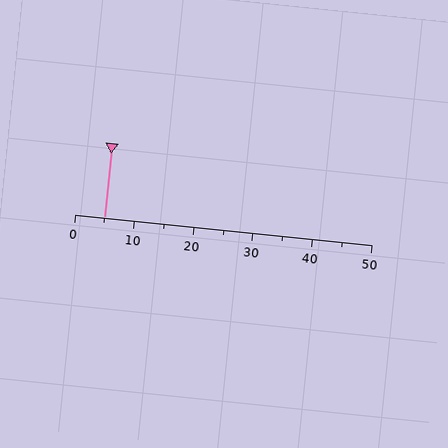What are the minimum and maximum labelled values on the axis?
The axis runs from 0 to 50.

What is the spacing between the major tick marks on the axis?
The major ticks are spaced 10 apart.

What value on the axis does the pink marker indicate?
The marker indicates approximately 5.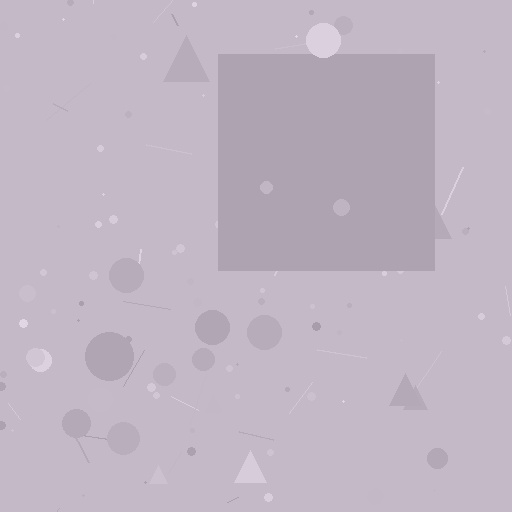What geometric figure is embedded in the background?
A square is embedded in the background.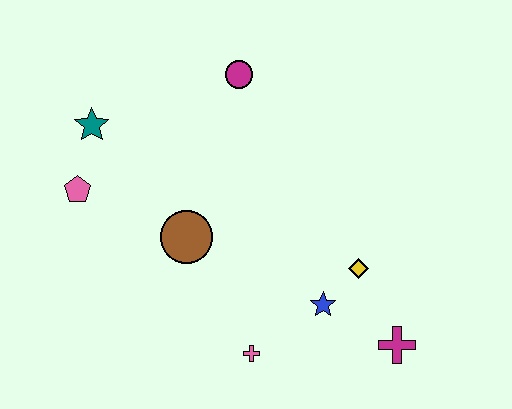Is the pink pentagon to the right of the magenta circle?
No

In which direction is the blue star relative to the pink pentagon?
The blue star is to the right of the pink pentagon.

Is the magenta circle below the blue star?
No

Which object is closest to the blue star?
The yellow diamond is closest to the blue star.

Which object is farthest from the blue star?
The teal star is farthest from the blue star.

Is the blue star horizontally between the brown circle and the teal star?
No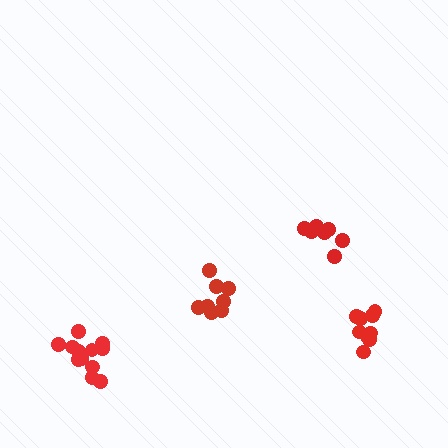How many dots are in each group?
Group 1: 12 dots, Group 2: 9 dots, Group 3: 7 dots, Group 4: 8 dots (36 total).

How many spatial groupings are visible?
There are 4 spatial groupings.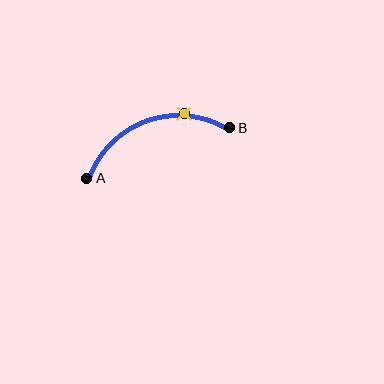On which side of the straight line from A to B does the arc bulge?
The arc bulges above the straight line connecting A and B.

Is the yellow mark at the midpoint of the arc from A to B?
No. The yellow mark lies on the arc but is closer to endpoint B. The arc midpoint would be at the point on the curve equidistant along the arc from both A and B.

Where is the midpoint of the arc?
The arc midpoint is the point on the curve farthest from the straight line joining A and B. It sits above that line.